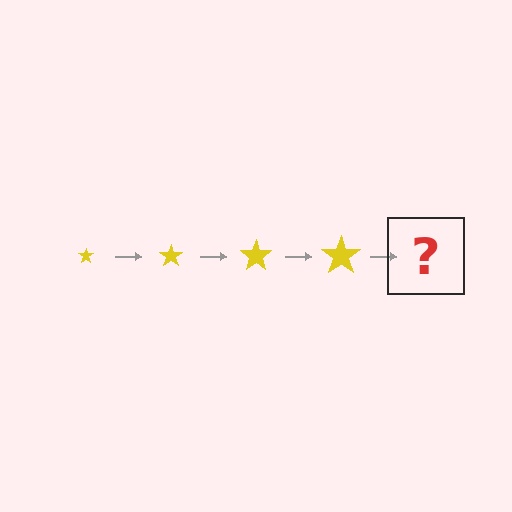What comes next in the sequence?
The next element should be a yellow star, larger than the previous one.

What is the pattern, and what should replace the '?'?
The pattern is that the star gets progressively larger each step. The '?' should be a yellow star, larger than the previous one.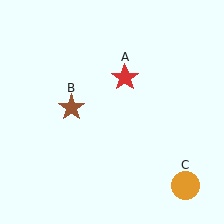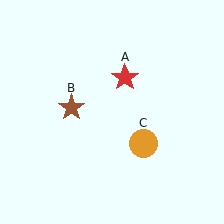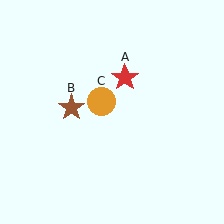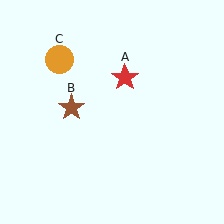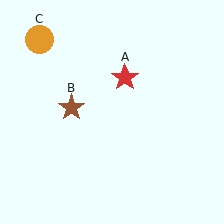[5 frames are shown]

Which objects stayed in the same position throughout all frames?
Red star (object A) and brown star (object B) remained stationary.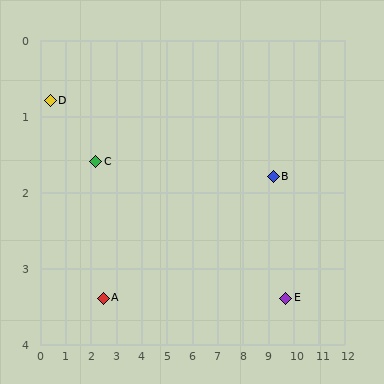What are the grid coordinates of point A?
Point A is at approximately (2.5, 3.4).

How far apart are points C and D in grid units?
Points C and D are about 2.0 grid units apart.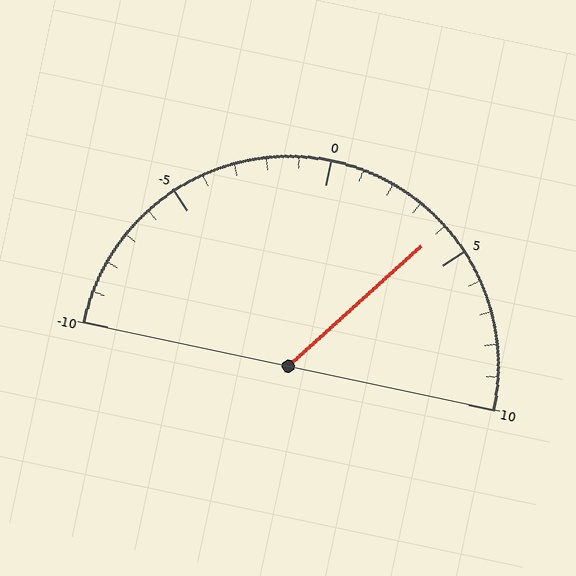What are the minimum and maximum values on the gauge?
The gauge ranges from -10 to 10.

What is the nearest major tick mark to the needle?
The nearest major tick mark is 5.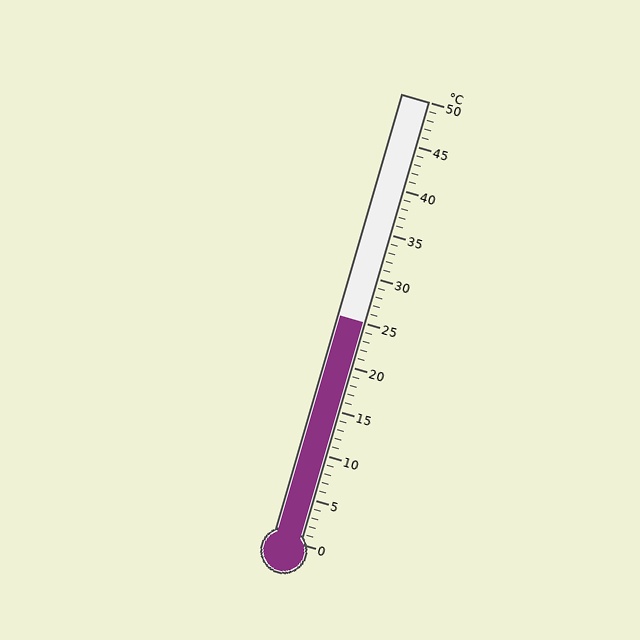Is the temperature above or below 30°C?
The temperature is below 30°C.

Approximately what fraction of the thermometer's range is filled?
The thermometer is filled to approximately 50% of its range.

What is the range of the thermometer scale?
The thermometer scale ranges from 0°C to 50°C.